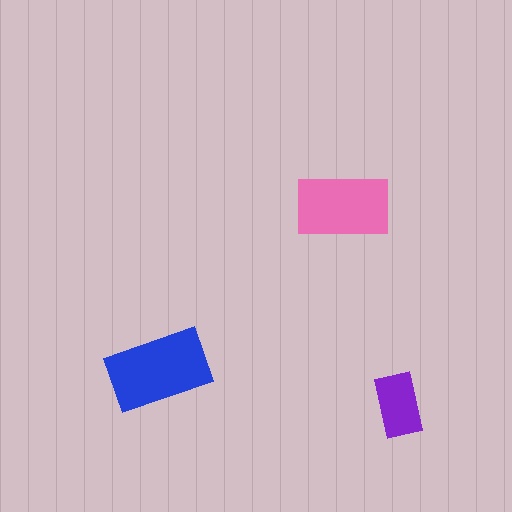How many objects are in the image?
There are 3 objects in the image.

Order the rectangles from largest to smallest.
the blue one, the pink one, the purple one.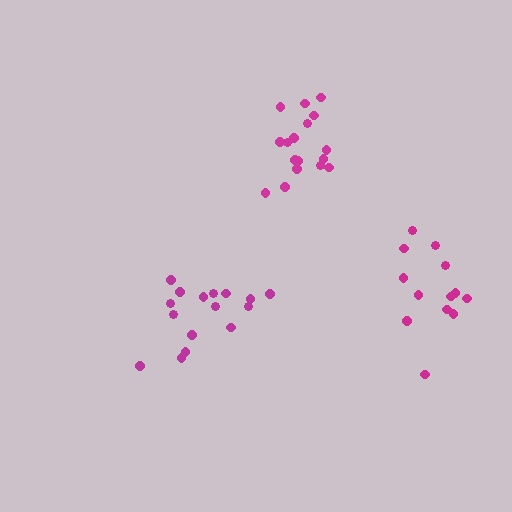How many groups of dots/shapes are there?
There are 3 groups.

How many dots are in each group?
Group 1: 16 dots, Group 2: 17 dots, Group 3: 13 dots (46 total).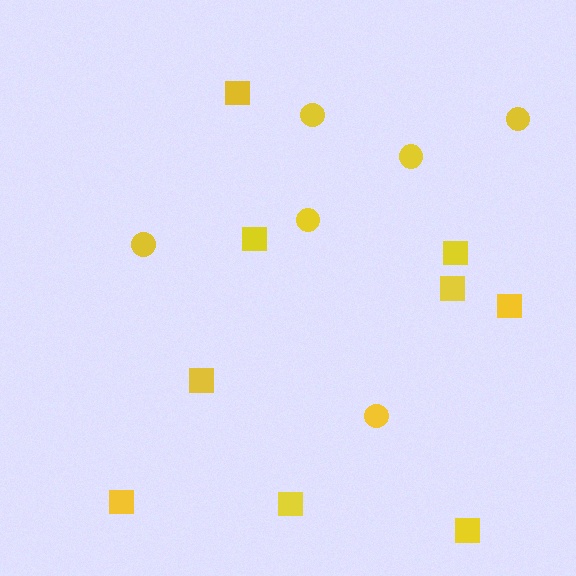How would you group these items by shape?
There are 2 groups: one group of squares (9) and one group of circles (6).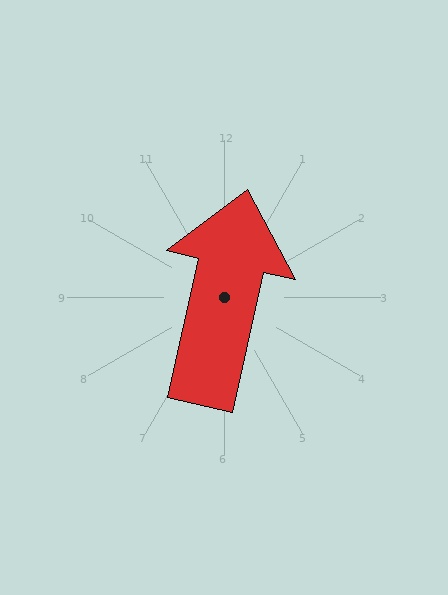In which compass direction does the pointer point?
North.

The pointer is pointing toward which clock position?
Roughly 12 o'clock.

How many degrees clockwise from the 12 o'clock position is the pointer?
Approximately 13 degrees.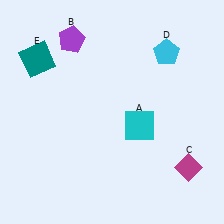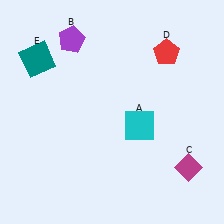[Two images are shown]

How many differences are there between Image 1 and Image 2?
There is 1 difference between the two images.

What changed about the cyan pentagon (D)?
In Image 1, D is cyan. In Image 2, it changed to red.